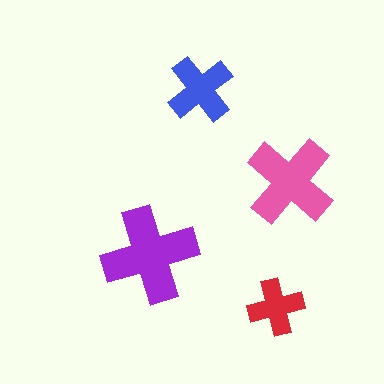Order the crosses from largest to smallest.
the purple one, the pink one, the blue one, the red one.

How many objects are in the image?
There are 4 objects in the image.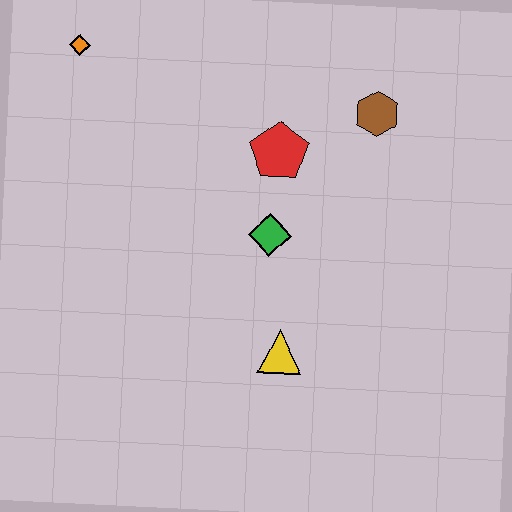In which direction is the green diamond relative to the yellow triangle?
The green diamond is above the yellow triangle.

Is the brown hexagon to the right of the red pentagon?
Yes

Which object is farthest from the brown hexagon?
The orange diamond is farthest from the brown hexagon.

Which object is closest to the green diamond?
The red pentagon is closest to the green diamond.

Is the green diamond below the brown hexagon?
Yes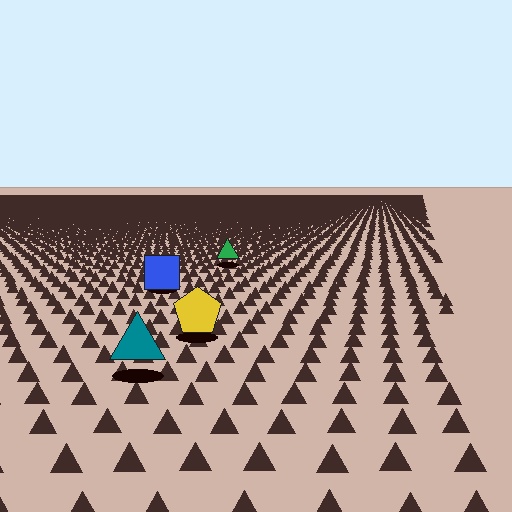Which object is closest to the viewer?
The teal triangle is closest. The texture marks near it are larger and more spread out.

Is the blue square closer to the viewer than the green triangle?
Yes. The blue square is closer — you can tell from the texture gradient: the ground texture is coarser near it.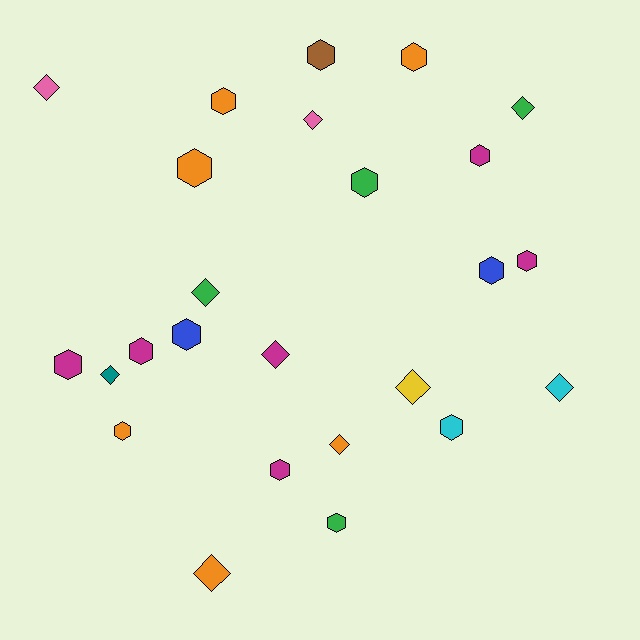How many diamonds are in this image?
There are 10 diamonds.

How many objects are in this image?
There are 25 objects.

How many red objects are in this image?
There are no red objects.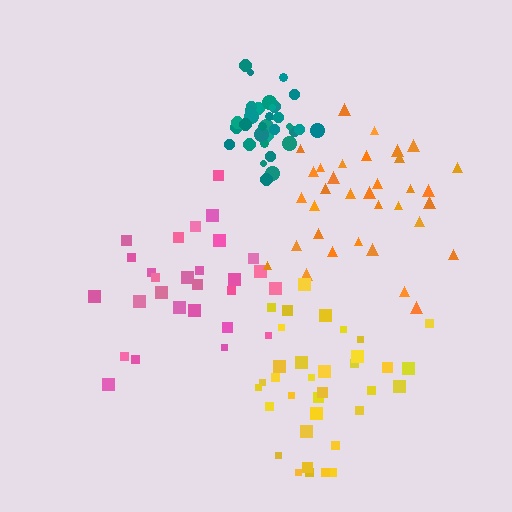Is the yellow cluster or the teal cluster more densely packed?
Teal.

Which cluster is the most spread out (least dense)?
Yellow.